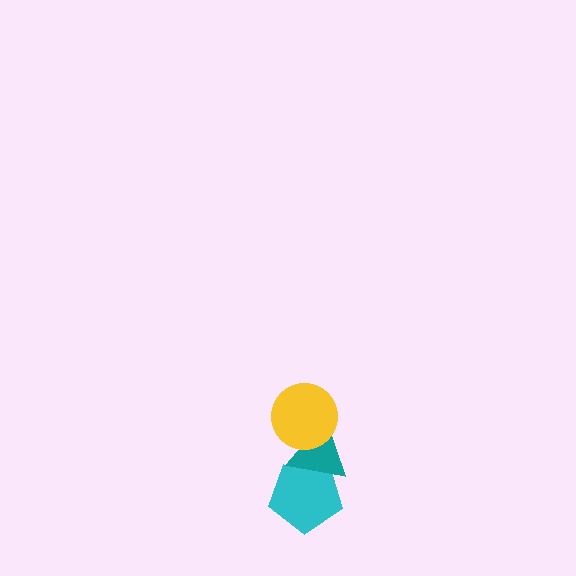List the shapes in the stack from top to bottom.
From top to bottom: the yellow circle, the teal triangle, the cyan pentagon.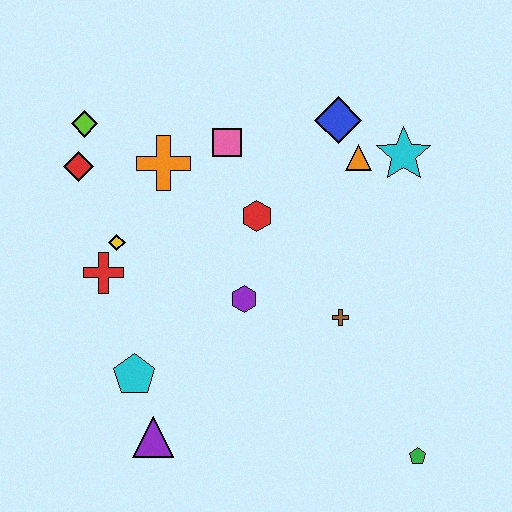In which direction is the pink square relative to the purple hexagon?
The pink square is above the purple hexagon.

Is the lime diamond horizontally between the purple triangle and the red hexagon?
No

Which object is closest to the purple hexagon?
The red hexagon is closest to the purple hexagon.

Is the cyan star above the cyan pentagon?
Yes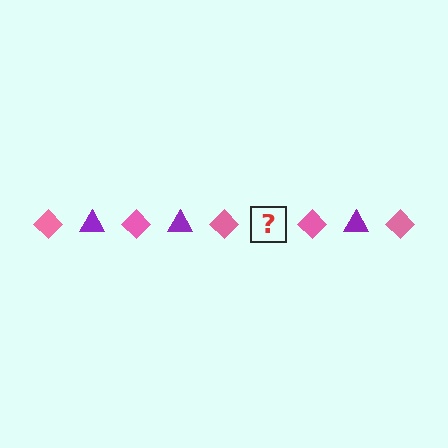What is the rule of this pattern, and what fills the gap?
The rule is that the pattern alternates between pink diamond and purple triangle. The gap should be filled with a purple triangle.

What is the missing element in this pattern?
The missing element is a purple triangle.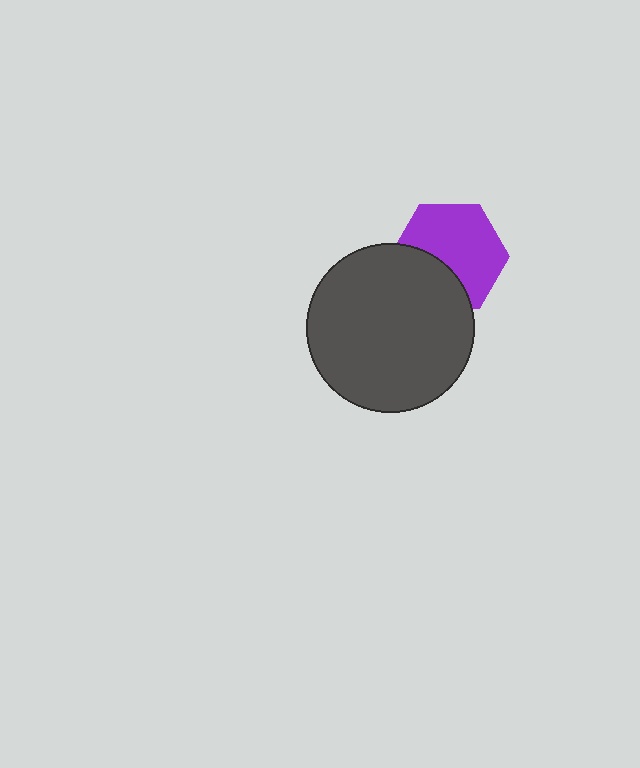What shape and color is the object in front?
The object in front is a dark gray circle.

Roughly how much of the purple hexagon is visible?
Most of it is visible (roughly 65%).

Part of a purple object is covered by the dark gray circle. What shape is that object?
It is a hexagon.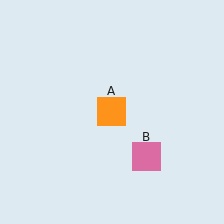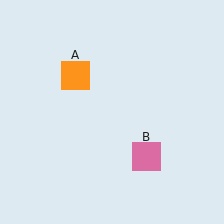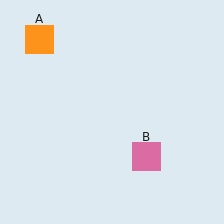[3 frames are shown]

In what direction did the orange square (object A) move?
The orange square (object A) moved up and to the left.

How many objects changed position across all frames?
1 object changed position: orange square (object A).